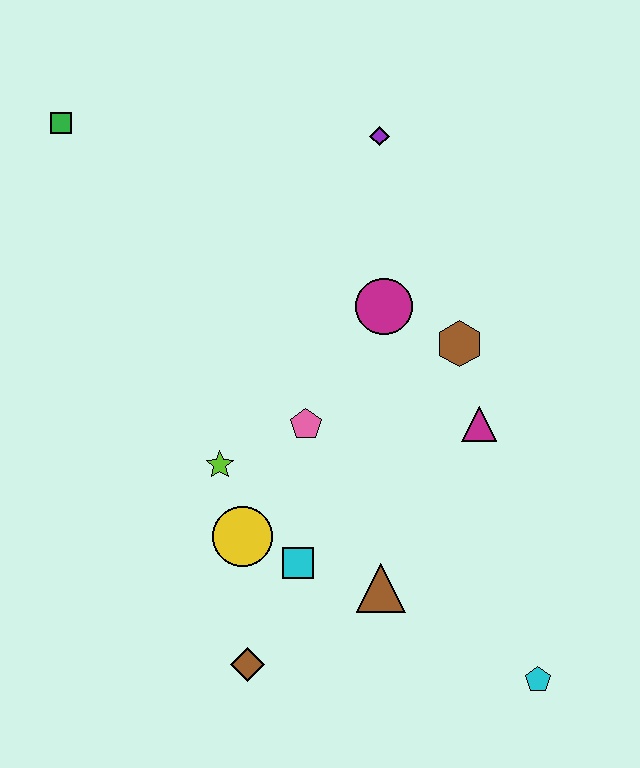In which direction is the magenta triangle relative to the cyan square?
The magenta triangle is to the right of the cyan square.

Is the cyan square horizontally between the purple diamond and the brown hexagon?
No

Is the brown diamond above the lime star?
No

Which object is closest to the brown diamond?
The cyan square is closest to the brown diamond.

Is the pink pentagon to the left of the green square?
No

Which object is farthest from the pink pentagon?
The green square is farthest from the pink pentagon.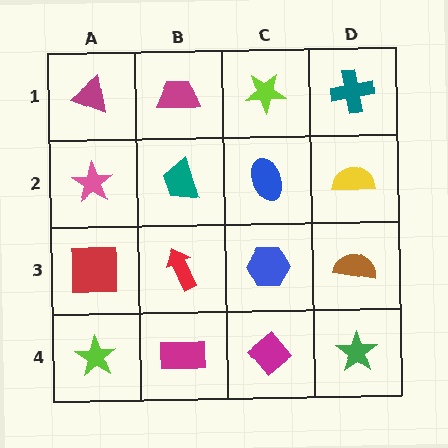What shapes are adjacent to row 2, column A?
A magenta triangle (row 1, column A), a red square (row 3, column A), a teal trapezoid (row 2, column B).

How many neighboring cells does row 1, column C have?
3.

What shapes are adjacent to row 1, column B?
A teal trapezoid (row 2, column B), a magenta triangle (row 1, column A), a lime star (row 1, column C).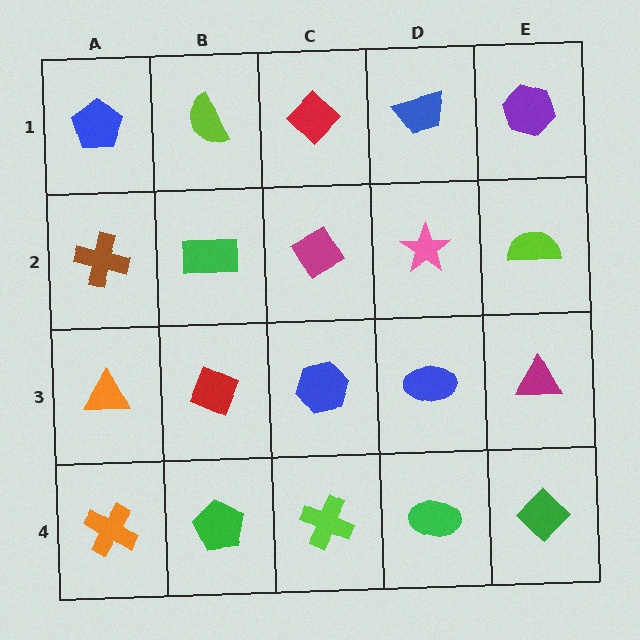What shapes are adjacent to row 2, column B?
A lime semicircle (row 1, column B), a red diamond (row 3, column B), a brown cross (row 2, column A), a magenta diamond (row 2, column C).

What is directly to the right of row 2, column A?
A green rectangle.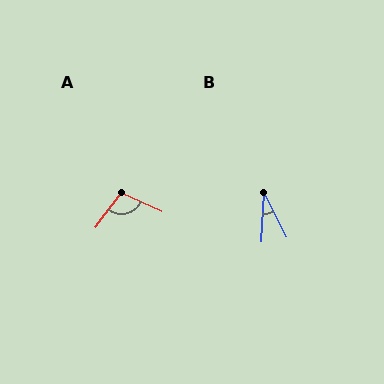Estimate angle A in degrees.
Approximately 101 degrees.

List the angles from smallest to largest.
B (30°), A (101°).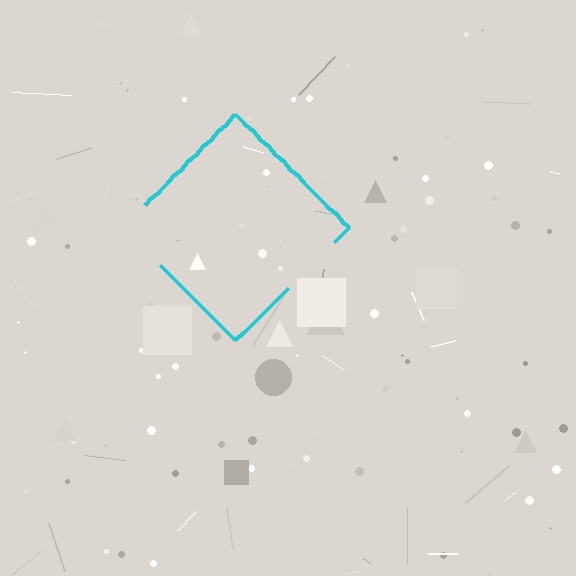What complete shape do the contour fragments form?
The contour fragments form a diamond.